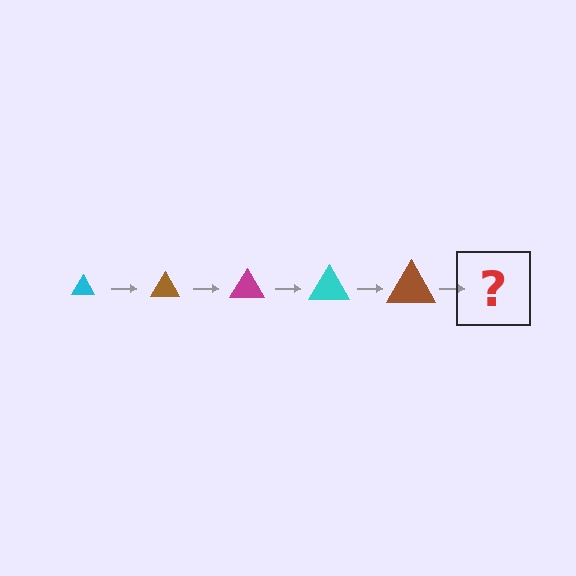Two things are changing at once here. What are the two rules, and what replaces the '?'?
The two rules are that the triangle grows larger each step and the color cycles through cyan, brown, and magenta. The '?' should be a magenta triangle, larger than the previous one.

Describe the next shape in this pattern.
It should be a magenta triangle, larger than the previous one.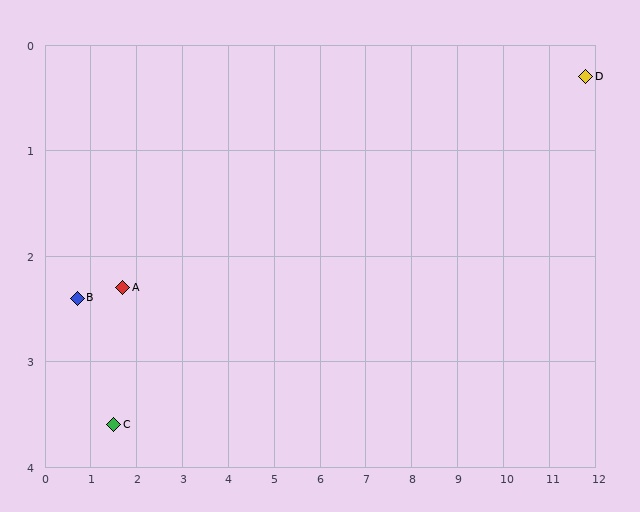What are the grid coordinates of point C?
Point C is at approximately (1.5, 3.6).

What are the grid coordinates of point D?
Point D is at approximately (11.8, 0.3).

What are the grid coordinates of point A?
Point A is at approximately (1.7, 2.3).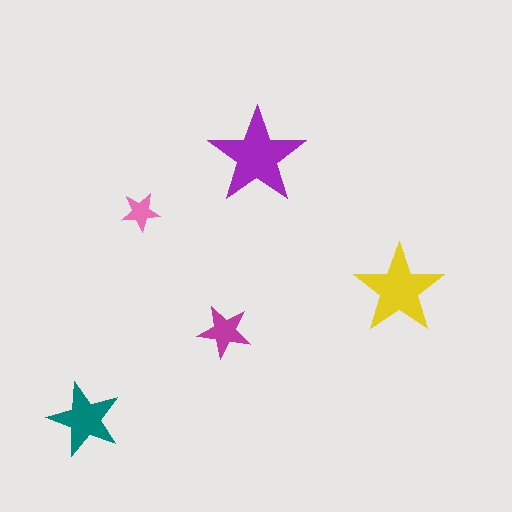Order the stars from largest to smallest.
the purple one, the yellow one, the teal one, the magenta one, the pink one.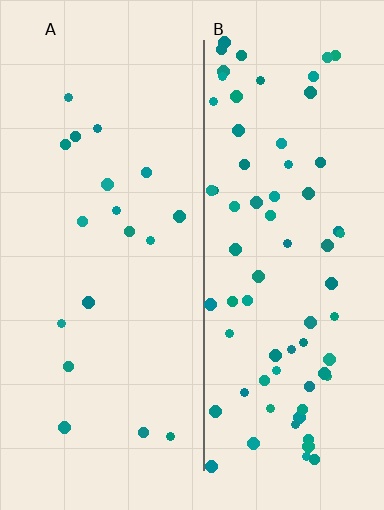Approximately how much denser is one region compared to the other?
Approximately 4.0× — region B over region A.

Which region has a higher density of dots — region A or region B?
B (the right).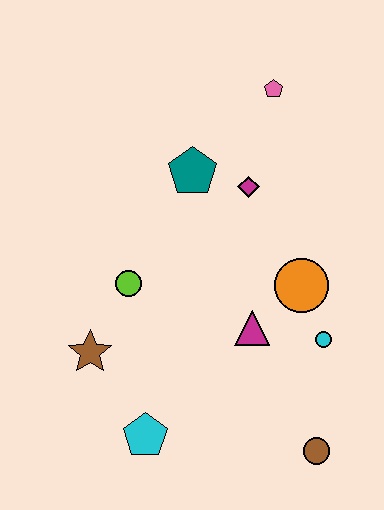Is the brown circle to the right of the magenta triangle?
Yes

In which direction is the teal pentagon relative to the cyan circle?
The teal pentagon is above the cyan circle.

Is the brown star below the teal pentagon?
Yes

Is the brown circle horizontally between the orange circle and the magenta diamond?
No